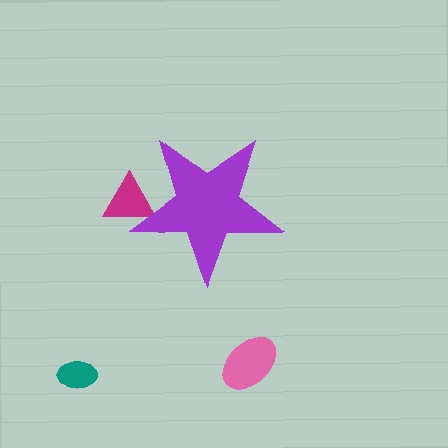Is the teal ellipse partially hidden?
No, the teal ellipse is fully visible.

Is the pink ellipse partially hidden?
No, the pink ellipse is fully visible.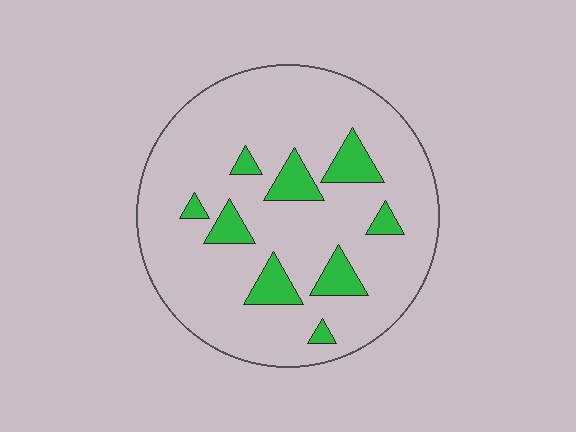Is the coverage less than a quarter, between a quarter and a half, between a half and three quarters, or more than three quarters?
Less than a quarter.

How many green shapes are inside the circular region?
9.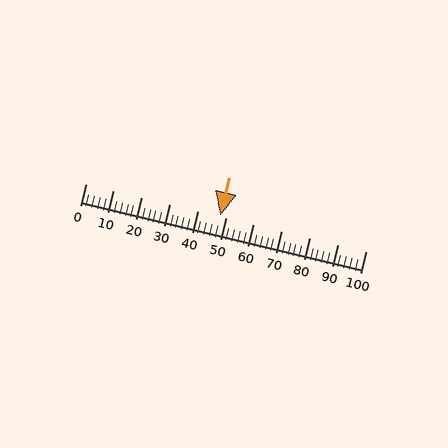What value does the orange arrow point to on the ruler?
The orange arrow points to approximately 48.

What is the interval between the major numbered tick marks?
The major tick marks are spaced 10 units apart.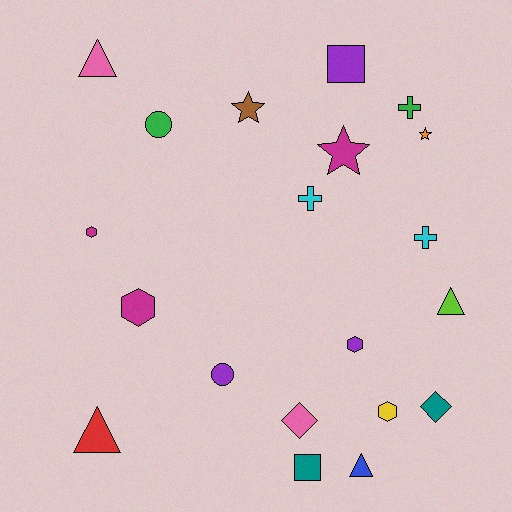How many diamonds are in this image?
There are 2 diamonds.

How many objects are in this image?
There are 20 objects.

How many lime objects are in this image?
There is 1 lime object.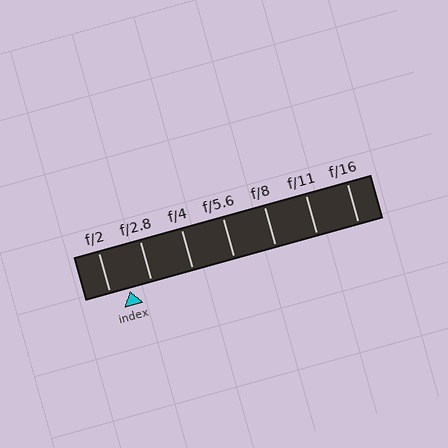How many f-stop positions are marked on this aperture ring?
There are 7 f-stop positions marked.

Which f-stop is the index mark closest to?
The index mark is closest to f/2.